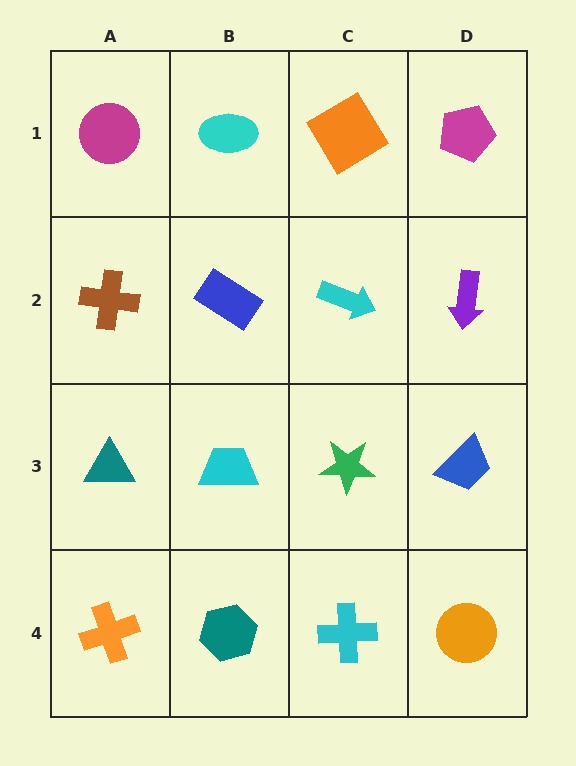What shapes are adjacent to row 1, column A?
A brown cross (row 2, column A), a cyan ellipse (row 1, column B).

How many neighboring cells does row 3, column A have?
3.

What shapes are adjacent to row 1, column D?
A purple arrow (row 2, column D), an orange diamond (row 1, column C).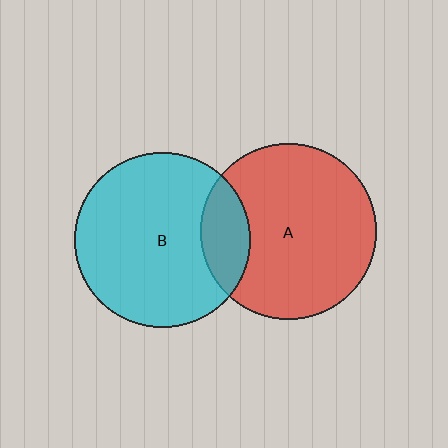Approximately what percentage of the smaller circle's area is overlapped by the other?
Approximately 15%.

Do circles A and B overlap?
Yes.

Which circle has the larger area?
Circle A (red).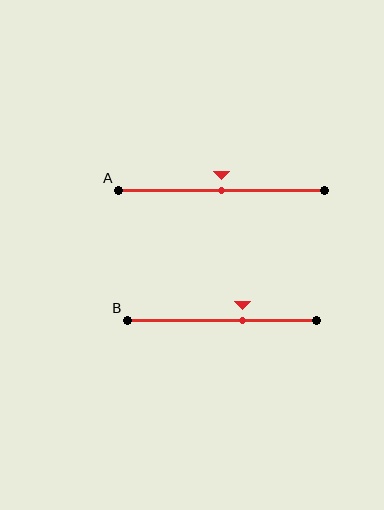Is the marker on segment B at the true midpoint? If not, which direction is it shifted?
No, the marker on segment B is shifted to the right by about 11% of the segment length.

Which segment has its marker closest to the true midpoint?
Segment A has its marker closest to the true midpoint.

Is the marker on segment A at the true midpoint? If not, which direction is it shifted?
Yes, the marker on segment A is at the true midpoint.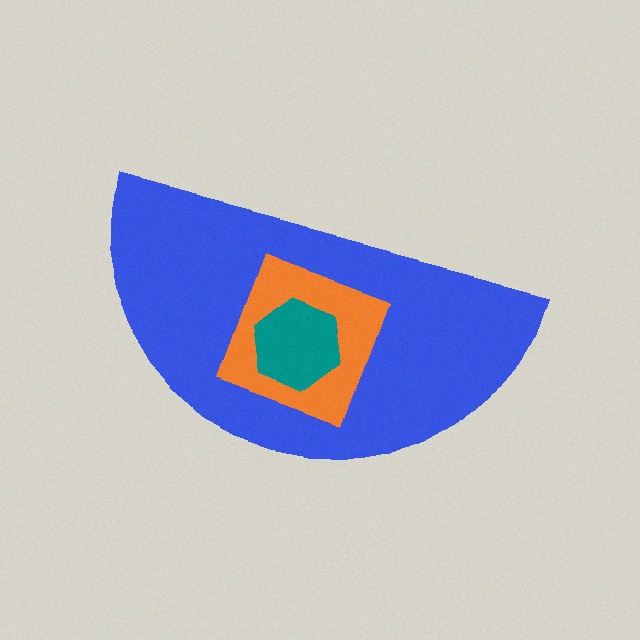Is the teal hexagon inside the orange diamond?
Yes.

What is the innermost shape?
The teal hexagon.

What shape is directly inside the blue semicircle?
The orange diamond.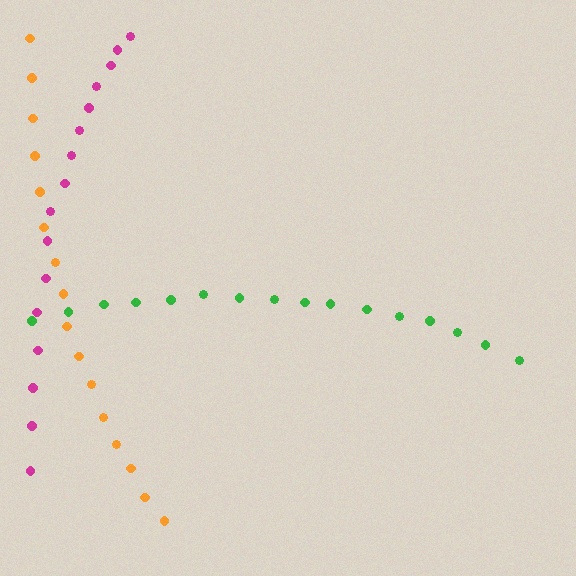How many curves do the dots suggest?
There are 3 distinct paths.